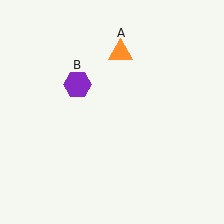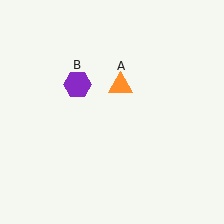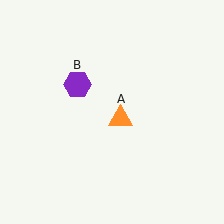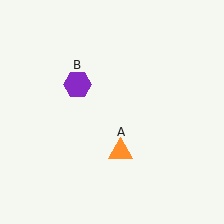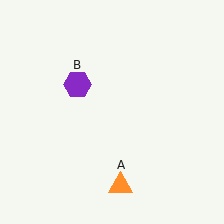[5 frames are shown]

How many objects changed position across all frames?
1 object changed position: orange triangle (object A).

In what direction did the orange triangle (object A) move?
The orange triangle (object A) moved down.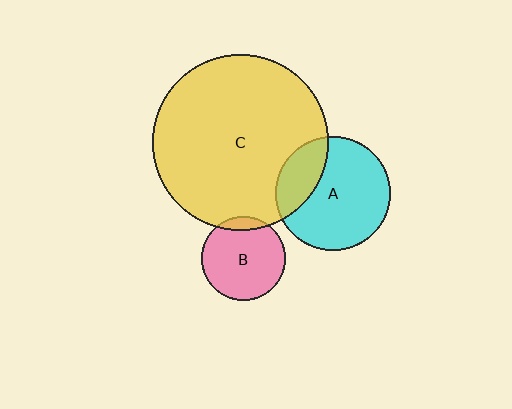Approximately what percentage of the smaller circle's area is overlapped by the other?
Approximately 25%.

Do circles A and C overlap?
Yes.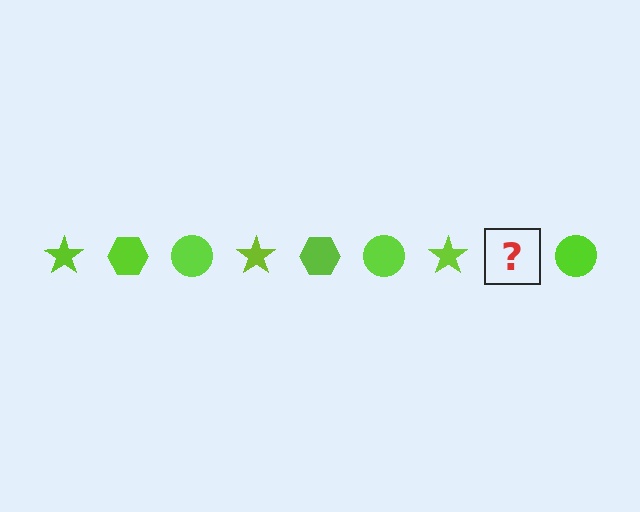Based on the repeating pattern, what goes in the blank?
The blank should be a lime hexagon.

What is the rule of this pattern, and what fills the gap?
The rule is that the pattern cycles through star, hexagon, circle shapes in lime. The gap should be filled with a lime hexagon.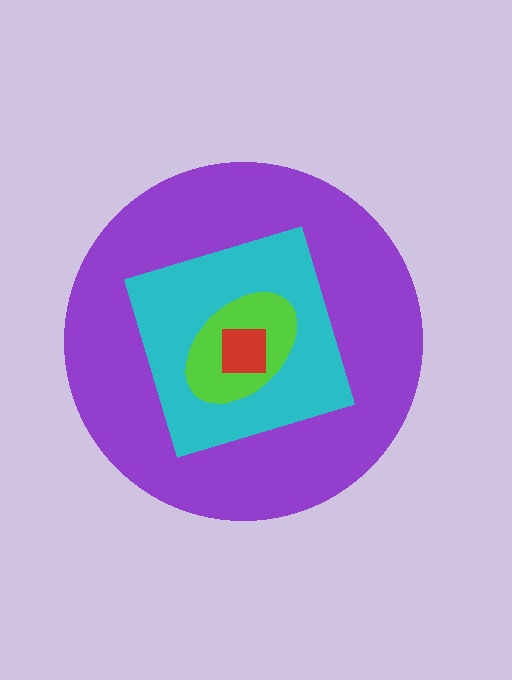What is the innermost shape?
The red square.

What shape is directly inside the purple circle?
The cyan diamond.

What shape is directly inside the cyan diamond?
The lime ellipse.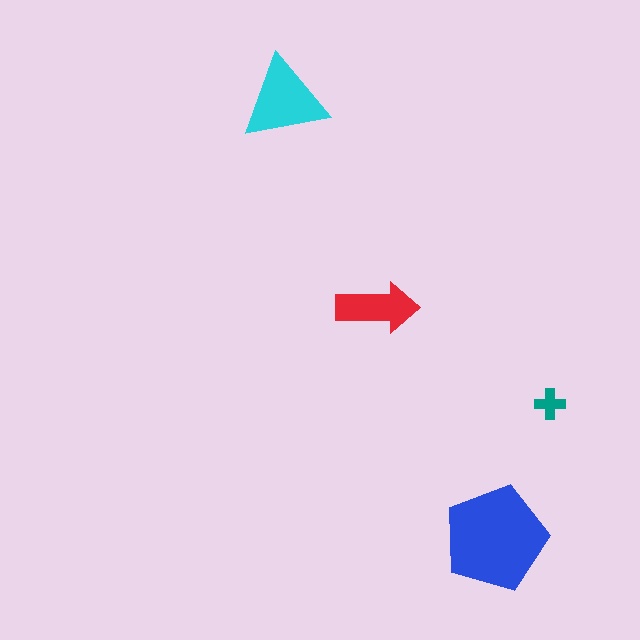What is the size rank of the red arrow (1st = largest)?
3rd.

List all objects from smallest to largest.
The teal cross, the red arrow, the cyan triangle, the blue pentagon.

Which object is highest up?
The cyan triangle is topmost.